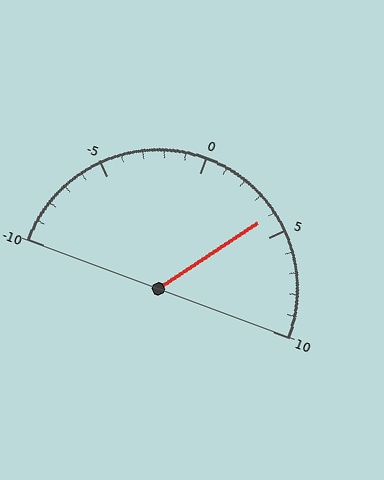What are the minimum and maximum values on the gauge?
The gauge ranges from -10 to 10.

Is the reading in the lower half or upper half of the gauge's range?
The reading is in the upper half of the range (-10 to 10).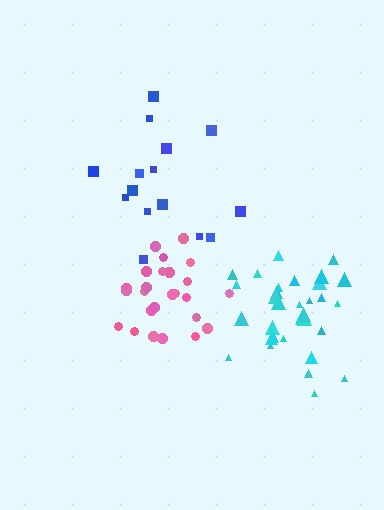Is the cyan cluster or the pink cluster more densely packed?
Pink.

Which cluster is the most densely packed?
Pink.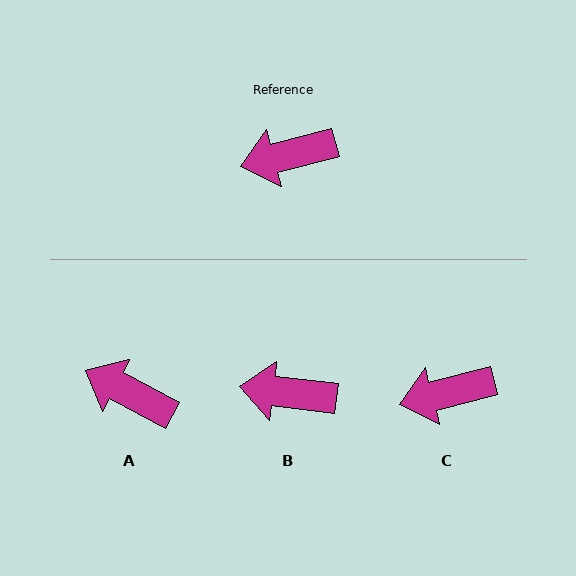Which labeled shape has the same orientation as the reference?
C.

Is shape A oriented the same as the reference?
No, it is off by about 42 degrees.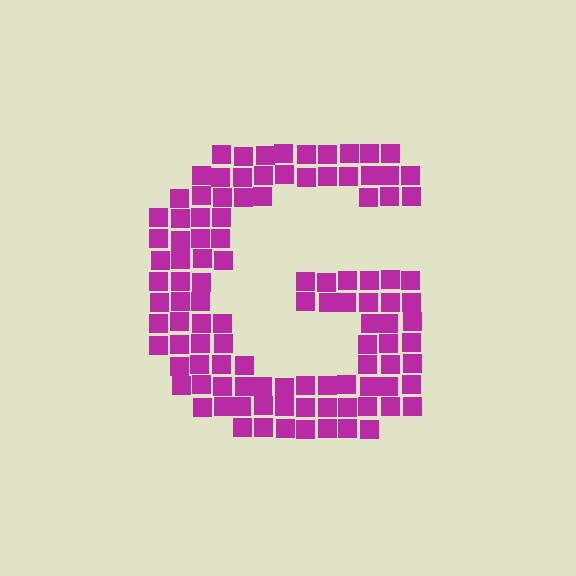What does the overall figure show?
The overall figure shows the letter G.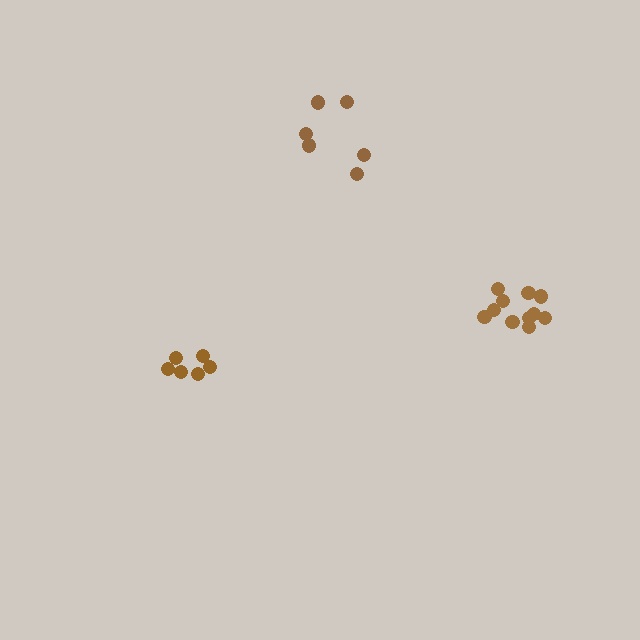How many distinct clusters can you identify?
There are 3 distinct clusters.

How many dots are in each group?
Group 1: 6 dots, Group 2: 6 dots, Group 3: 11 dots (23 total).